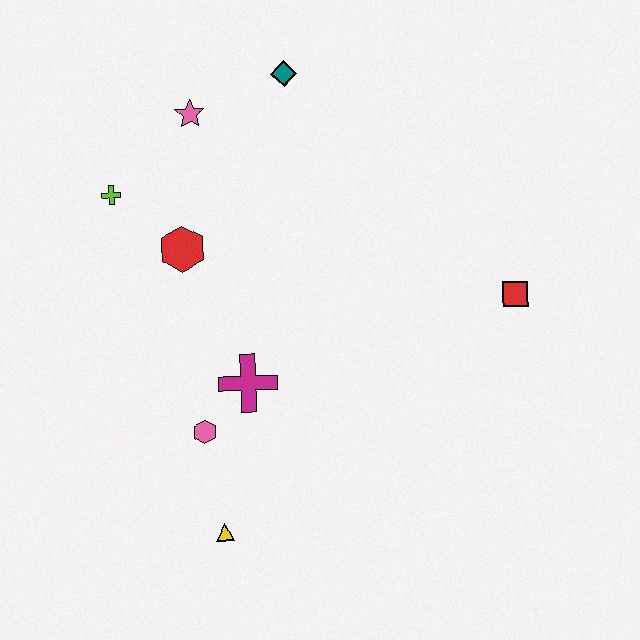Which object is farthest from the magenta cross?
The teal diamond is farthest from the magenta cross.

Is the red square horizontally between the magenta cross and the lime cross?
No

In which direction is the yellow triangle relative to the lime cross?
The yellow triangle is below the lime cross.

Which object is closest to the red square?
The magenta cross is closest to the red square.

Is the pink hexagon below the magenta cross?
Yes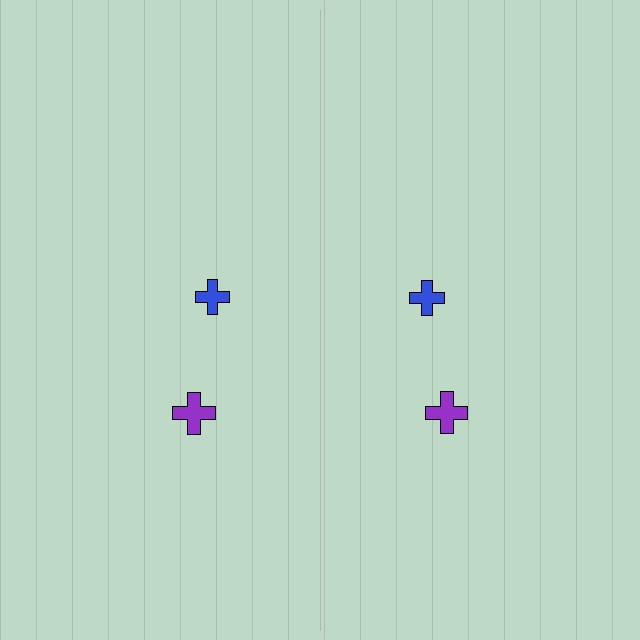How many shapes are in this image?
There are 4 shapes in this image.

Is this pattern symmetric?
Yes, this pattern has bilateral (reflection) symmetry.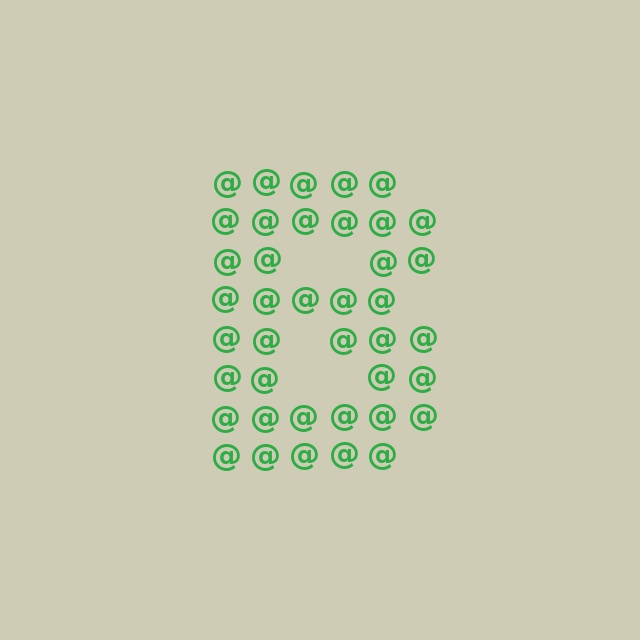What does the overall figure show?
The overall figure shows the letter B.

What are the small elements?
The small elements are at signs.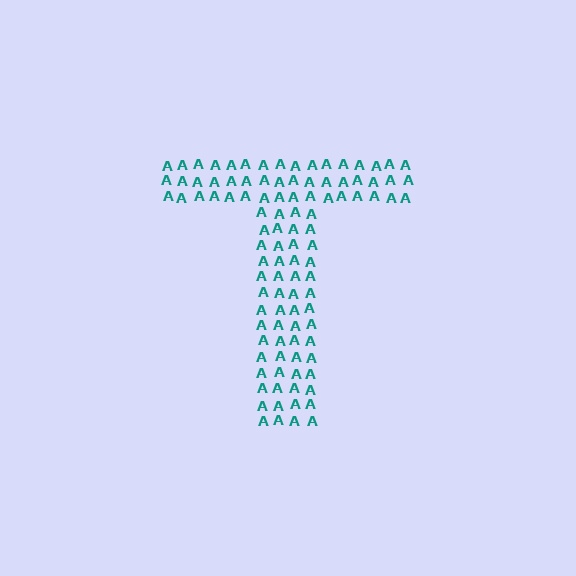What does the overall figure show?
The overall figure shows the letter T.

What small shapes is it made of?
It is made of small letter A's.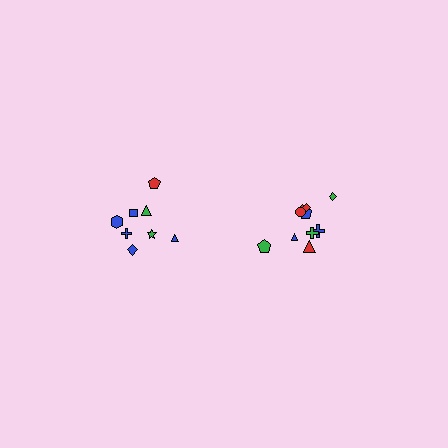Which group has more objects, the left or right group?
The right group.